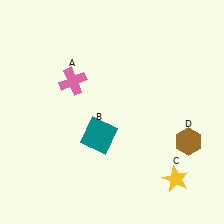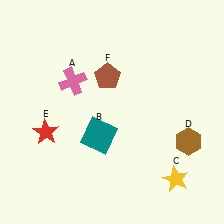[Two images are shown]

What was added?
A red star (E), a brown pentagon (F) were added in Image 2.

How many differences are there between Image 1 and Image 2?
There are 2 differences between the two images.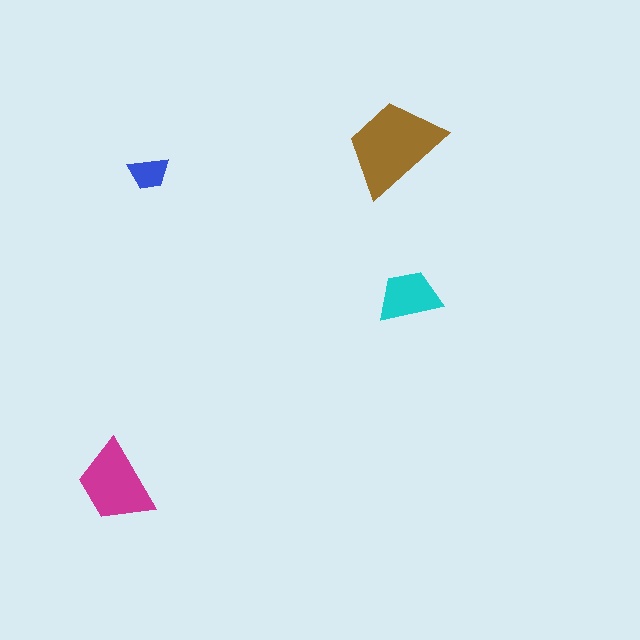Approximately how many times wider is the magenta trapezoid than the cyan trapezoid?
About 1.5 times wider.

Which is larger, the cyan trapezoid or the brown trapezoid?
The brown one.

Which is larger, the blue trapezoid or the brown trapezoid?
The brown one.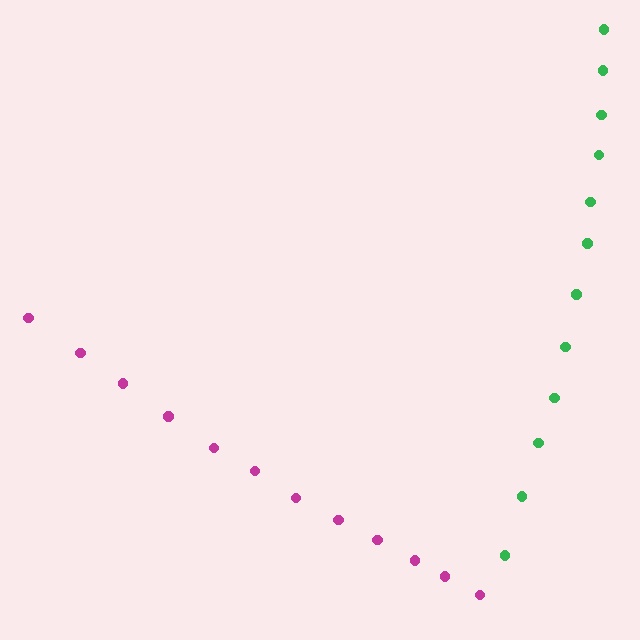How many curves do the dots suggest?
There are 2 distinct paths.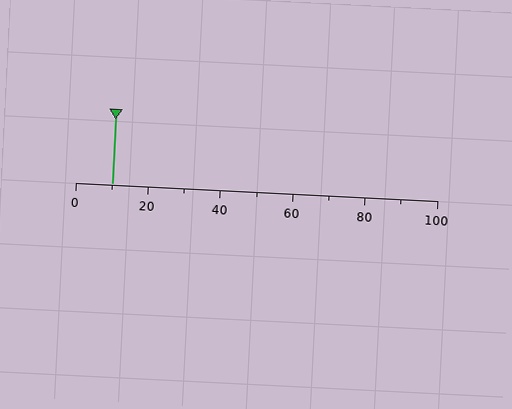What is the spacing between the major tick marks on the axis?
The major ticks are spaced 20 apart.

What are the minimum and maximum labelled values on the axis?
The axis runs from 0 to 100.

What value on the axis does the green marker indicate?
The marker indicates approximately 10.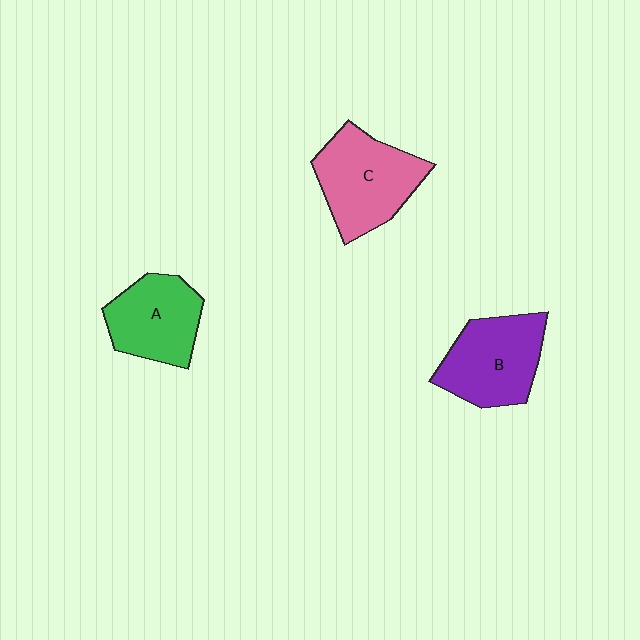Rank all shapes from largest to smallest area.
From largest to smallest: C (pink), B (purple), A (green).